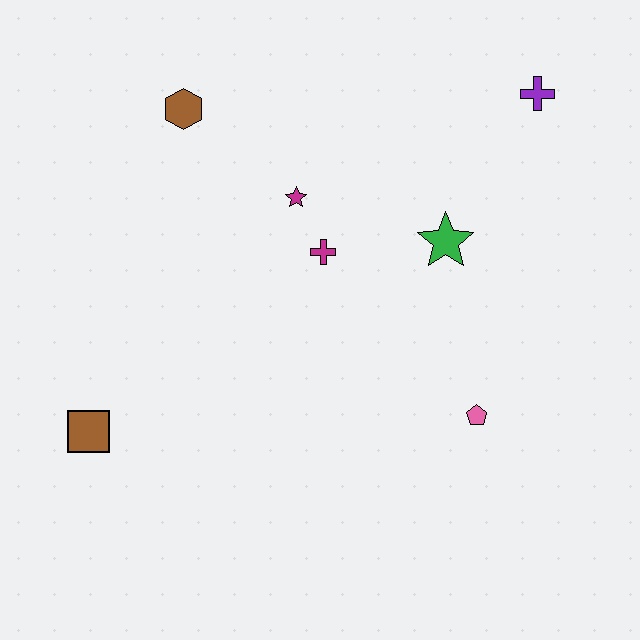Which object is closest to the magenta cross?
The magenta star is closest to the magenta cross.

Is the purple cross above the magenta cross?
Yes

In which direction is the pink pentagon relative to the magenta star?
The pink pentagon is below the magenta star.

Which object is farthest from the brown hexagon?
The pink pentagon is farthest from the brown hexagon.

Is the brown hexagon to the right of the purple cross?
No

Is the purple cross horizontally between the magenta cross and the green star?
No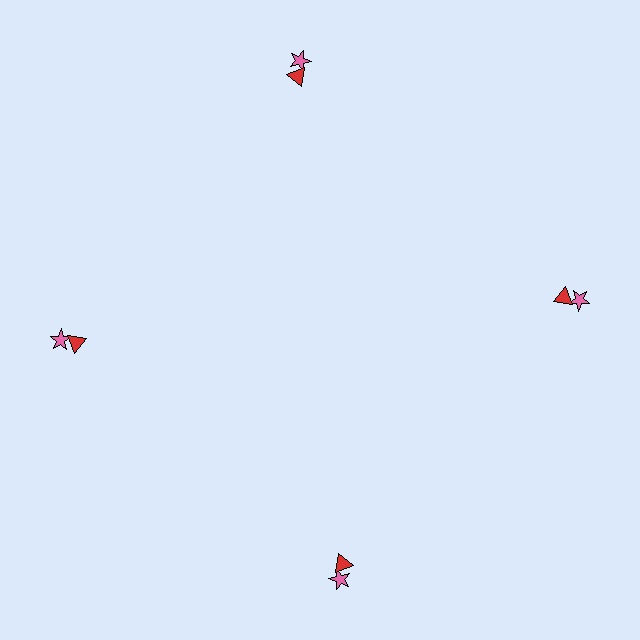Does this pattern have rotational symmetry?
Yes, this pattern has 4-fold rotational symmetry. It looks the same after rotating 90 degrees around the center.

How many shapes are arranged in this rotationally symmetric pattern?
There are 8 shapes, arranged in 4 groups of 2.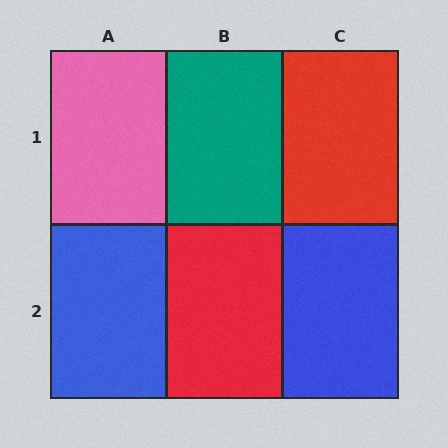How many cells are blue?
2 cells are blue.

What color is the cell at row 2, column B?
Red.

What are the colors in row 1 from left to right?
Pink, teal, red.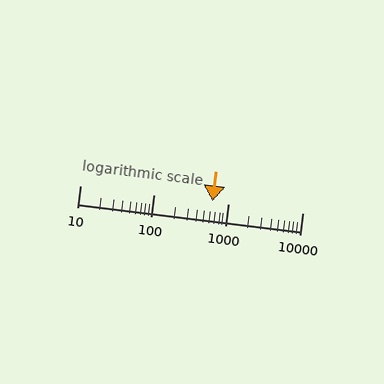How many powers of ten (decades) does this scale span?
The scale spans 3 decades, from 10 to 10000.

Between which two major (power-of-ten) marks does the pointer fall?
The pointer is between 100 and 1000.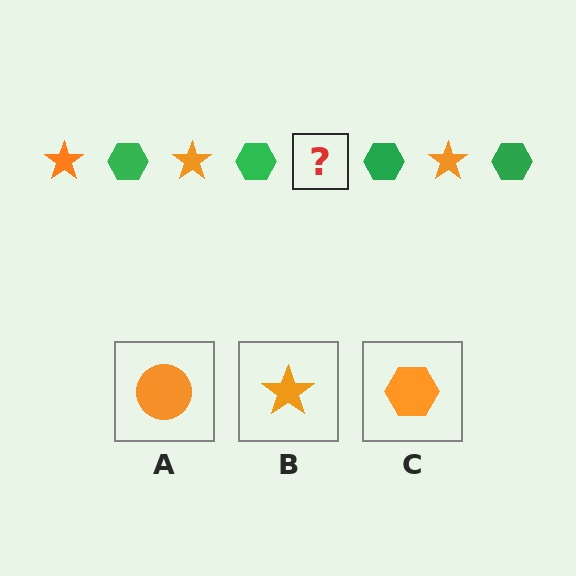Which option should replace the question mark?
Option B.